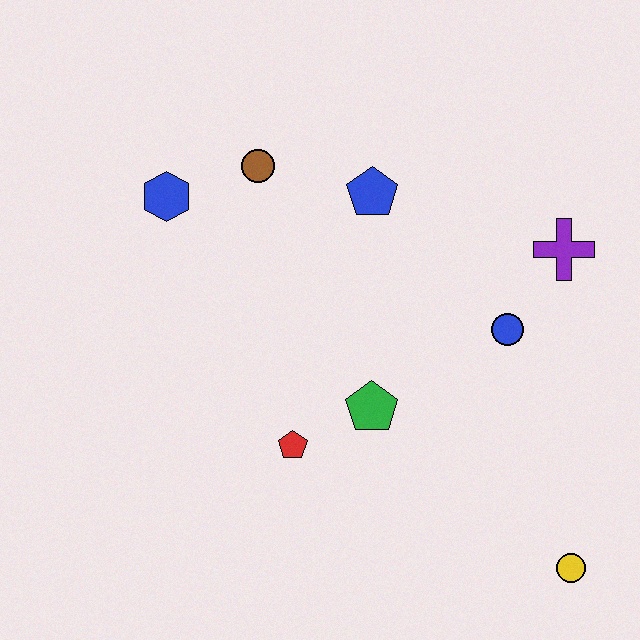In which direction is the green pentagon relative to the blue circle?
The green pentagon is to the left of the blue circle.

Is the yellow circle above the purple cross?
No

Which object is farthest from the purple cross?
The blue hexagon is farthest from the purple cross.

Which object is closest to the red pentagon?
The green pentagon is closest to the red pentagon.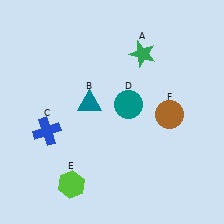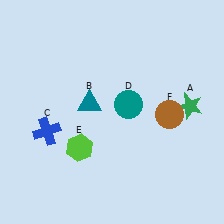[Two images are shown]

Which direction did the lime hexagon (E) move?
The lime hexagon (E) moved up.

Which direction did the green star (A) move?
The green star (A) moved down.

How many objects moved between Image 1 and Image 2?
2 objects moved between the two images.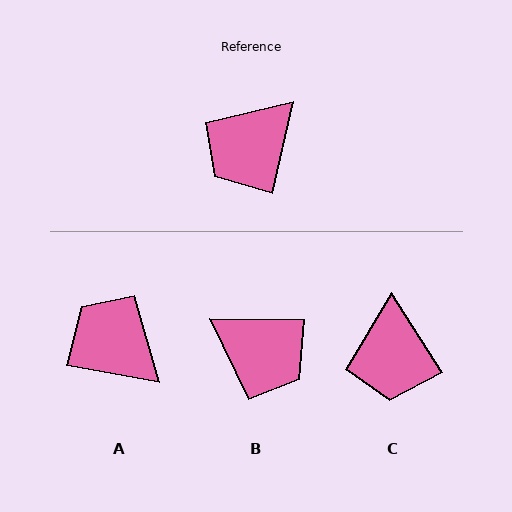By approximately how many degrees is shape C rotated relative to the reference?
Approximately 45 degrees counter-clockwise.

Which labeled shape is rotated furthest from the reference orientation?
B, about 102 degrees away.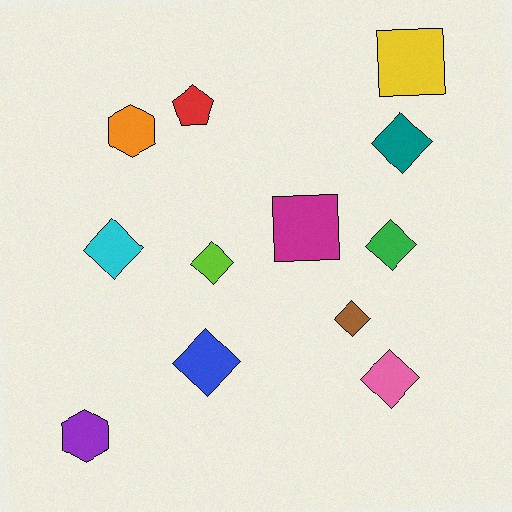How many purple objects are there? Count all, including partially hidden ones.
There is 1 purple object.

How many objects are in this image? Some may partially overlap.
There are 12 objects.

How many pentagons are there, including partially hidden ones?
There is 1 pentagon.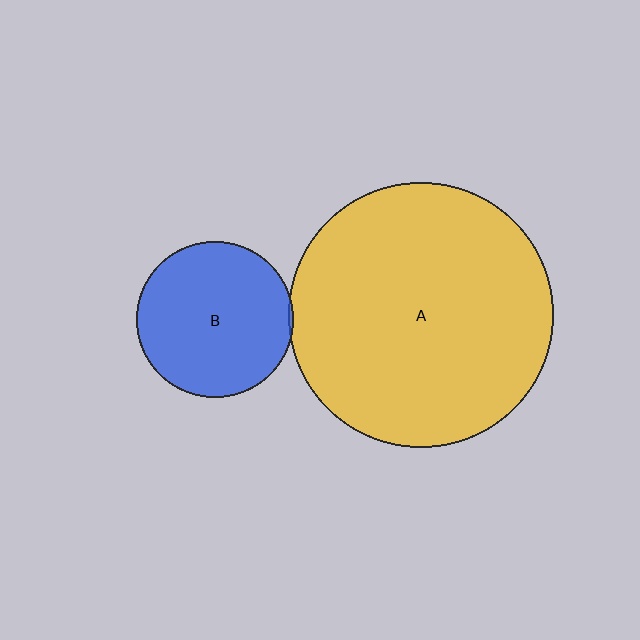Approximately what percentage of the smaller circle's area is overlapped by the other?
Approximately 5%.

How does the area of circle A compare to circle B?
Approximately 2.9 times.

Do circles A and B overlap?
Yes.